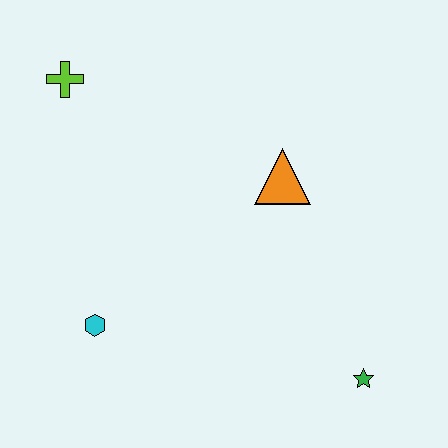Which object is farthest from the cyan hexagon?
The green star is farthest from the cyan hexagon.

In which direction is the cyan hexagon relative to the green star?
The cyan hexagon is to the left of the green star.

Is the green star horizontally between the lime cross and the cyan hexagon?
No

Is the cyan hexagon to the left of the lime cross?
No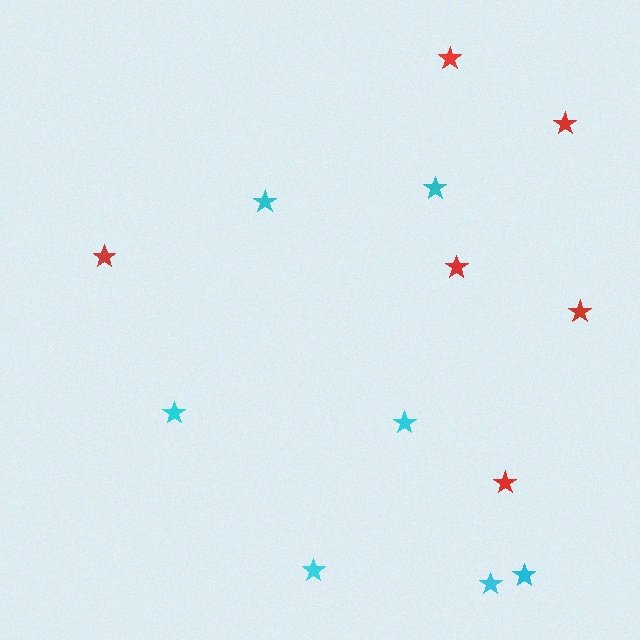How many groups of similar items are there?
There are 2 groups: one group of red stars (6) and one group of cyan stars (7).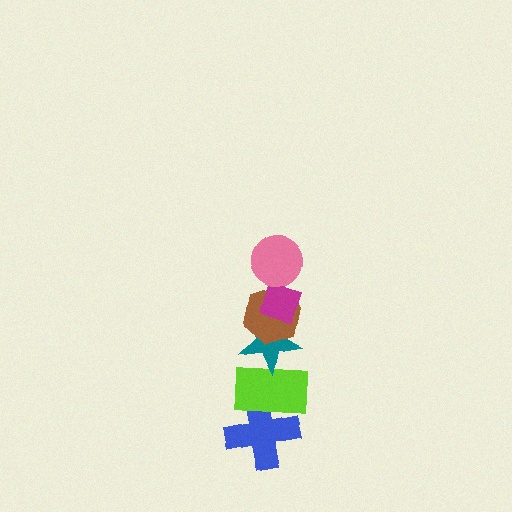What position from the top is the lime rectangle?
The lime rectangle is 5th from the top.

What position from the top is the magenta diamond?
The magenta diamond is 2nd from the top.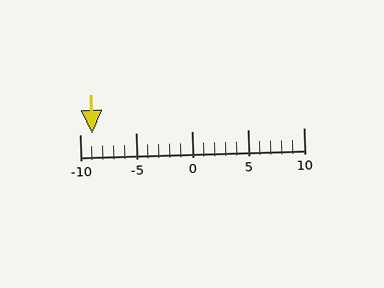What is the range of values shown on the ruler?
The ruler shows values from -10 to 10.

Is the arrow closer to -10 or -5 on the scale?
The arrow is closer to -10.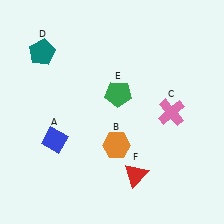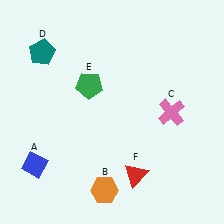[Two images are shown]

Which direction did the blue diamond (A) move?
The blue diamond (A) moved down.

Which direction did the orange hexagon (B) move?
The orange hexagon (B) moved down.